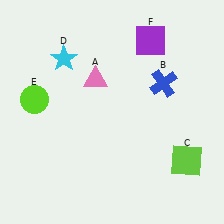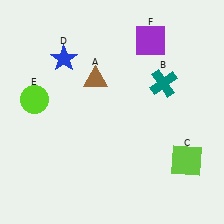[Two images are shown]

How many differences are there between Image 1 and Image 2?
There are 3 differences between the two images.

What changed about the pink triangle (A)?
In Image 1, A is pink. In Image 2, it changed to brown.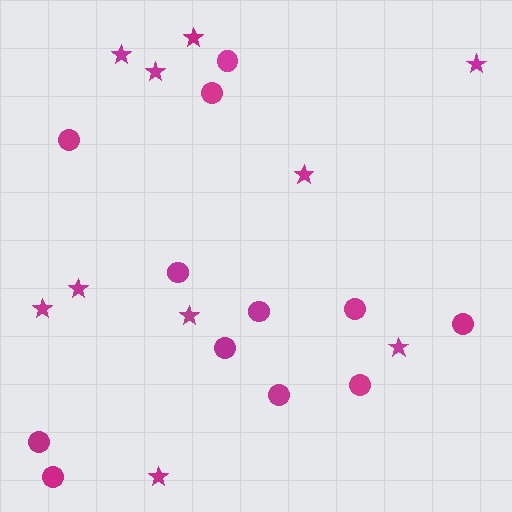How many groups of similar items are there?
There are 2 groups: one group of circles (12) and one group of stars (10).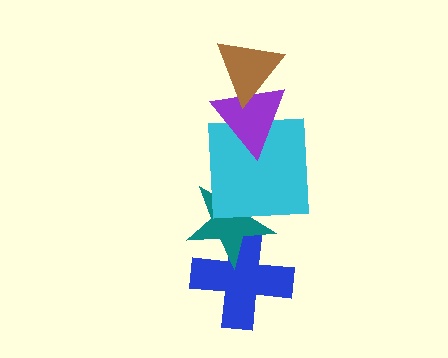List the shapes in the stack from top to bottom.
From top to bottom: the brown triangle, the purple triangle, the cyan square, the teal star, the blue cross.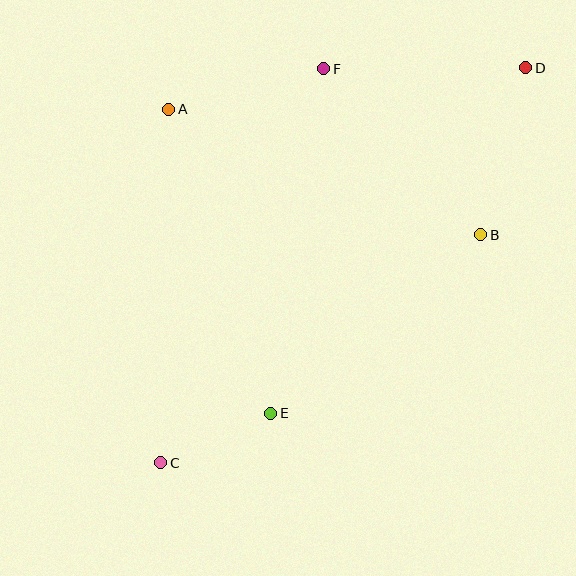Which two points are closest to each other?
Points C and E are closest to each other.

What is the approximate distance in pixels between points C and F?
The distance between C and F is approximately 426 pixels.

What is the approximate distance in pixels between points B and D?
The distance between B and D is approximately 173 pixels.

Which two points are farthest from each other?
Points C and D are farthest from each other.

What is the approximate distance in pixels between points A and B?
The distance between A and B is approximately 336 pixels.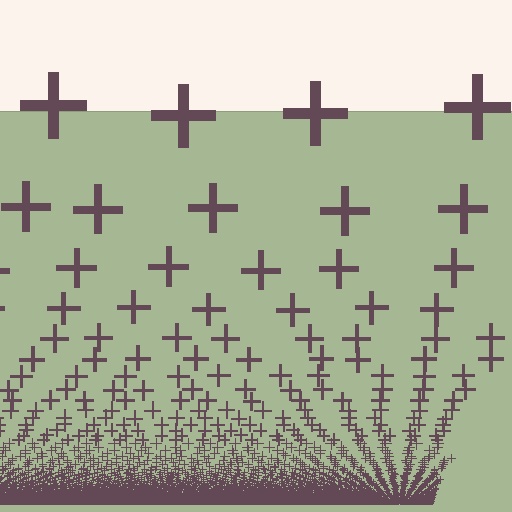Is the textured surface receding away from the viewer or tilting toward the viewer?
The surface appears to tilt toward the viewer. Texture elements get larger and sparser toward the top.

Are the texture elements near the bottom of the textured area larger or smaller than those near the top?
Smaller. The gradient is inverted — elements near the bottom are smaller and denser.